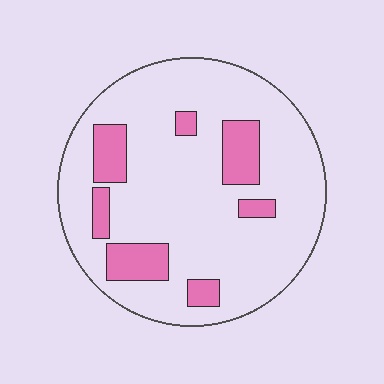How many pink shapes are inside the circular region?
7.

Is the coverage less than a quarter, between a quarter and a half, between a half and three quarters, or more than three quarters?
Less than a quarter.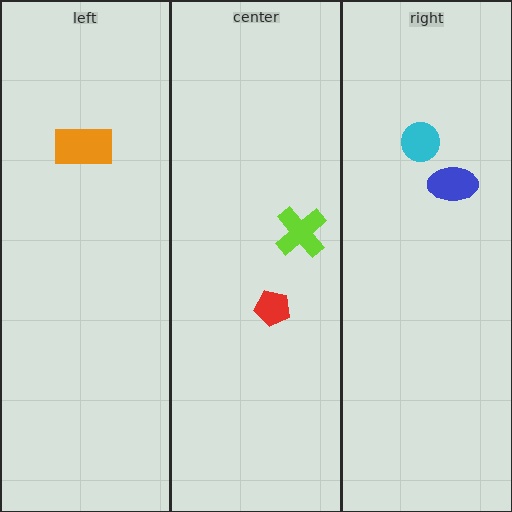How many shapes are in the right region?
2.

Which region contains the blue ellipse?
The right region.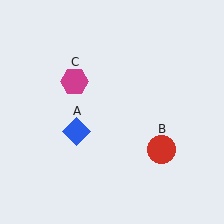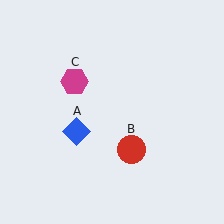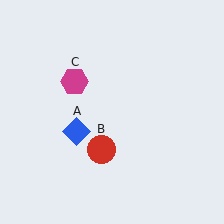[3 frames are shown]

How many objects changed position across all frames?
1 object changed position: red circle (object B).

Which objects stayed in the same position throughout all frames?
Blue diamond (object A) and magenta hexagon (object C) remained stationary.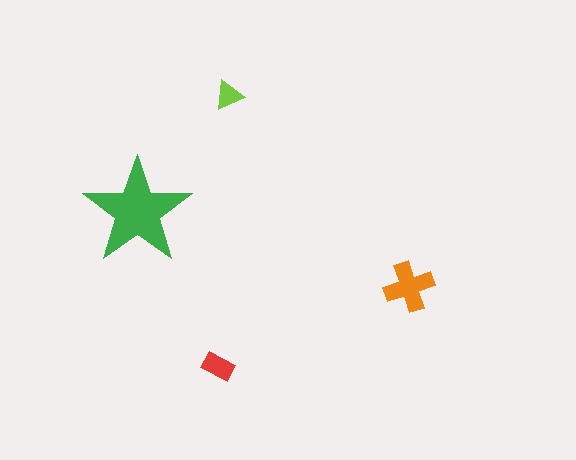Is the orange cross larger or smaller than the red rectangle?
Larger.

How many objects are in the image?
There are 4 objects in the image.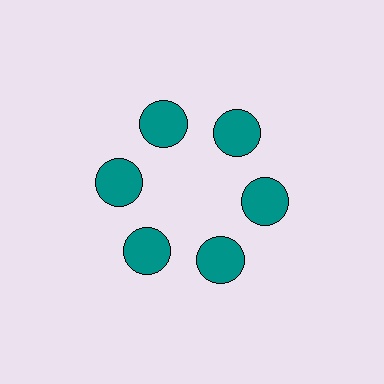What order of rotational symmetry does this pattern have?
This pattern has 6-fold rotational symmetry.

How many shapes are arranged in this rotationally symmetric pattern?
There are 6 shapes, arranged in 6 groups of 1.